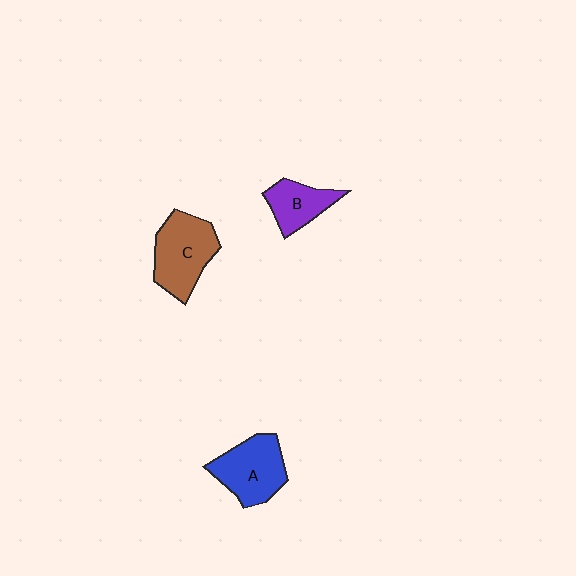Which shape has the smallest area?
Shape B (purple).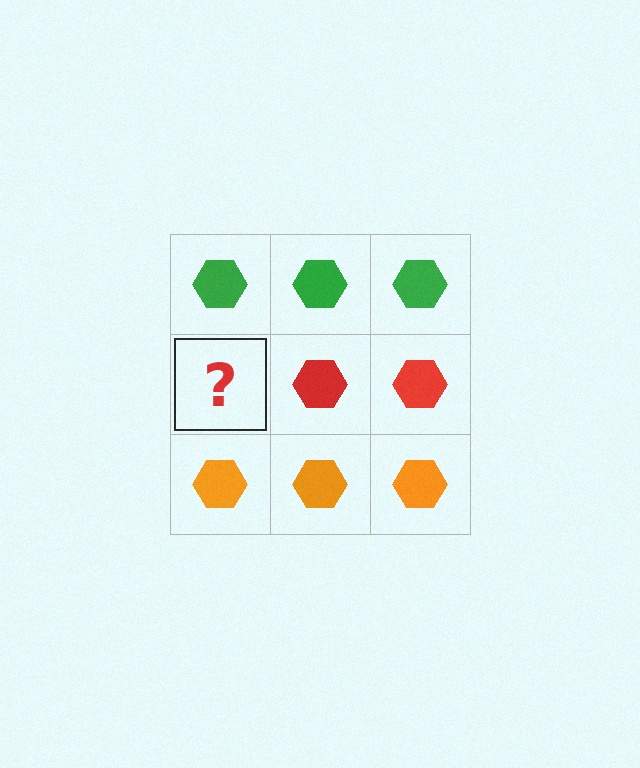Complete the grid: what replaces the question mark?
The question mark should be replaced with a red hexagon.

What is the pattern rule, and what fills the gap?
The rule is that each row has a consistent color. The gap should be filled with a red hexagon.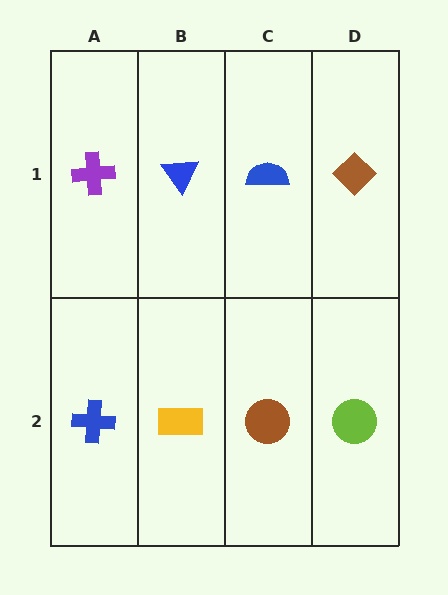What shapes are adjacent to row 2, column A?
A purple cross (row 1, column A), a yellow rectangle (row 2, column B).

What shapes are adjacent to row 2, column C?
A blue semicircle (row 1, column C), a yellow rectangle (row 2, column B), a lime circle (row 2, column D).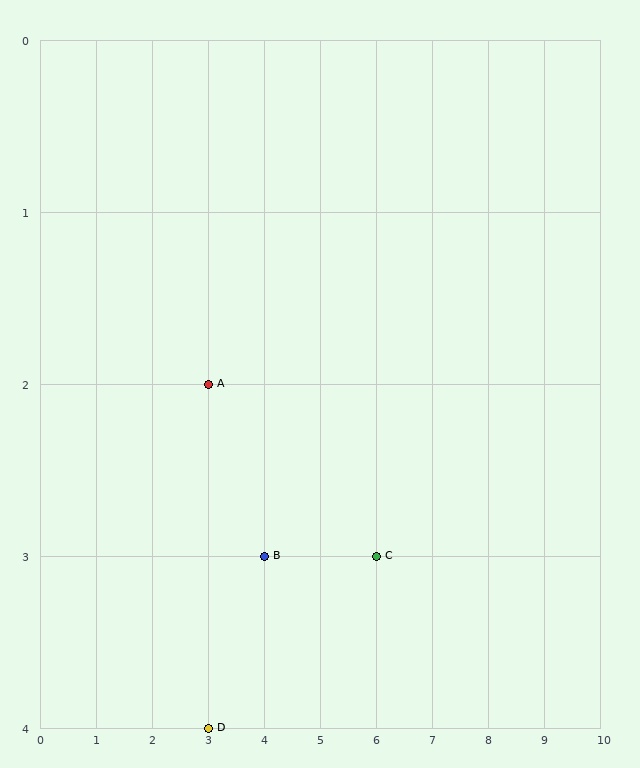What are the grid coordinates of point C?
Point C is at grid coordinates (6, 3).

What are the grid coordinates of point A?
Point A is at grid coordinates (3, 2).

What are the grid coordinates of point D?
Point D is at grid coordinates (3, 4).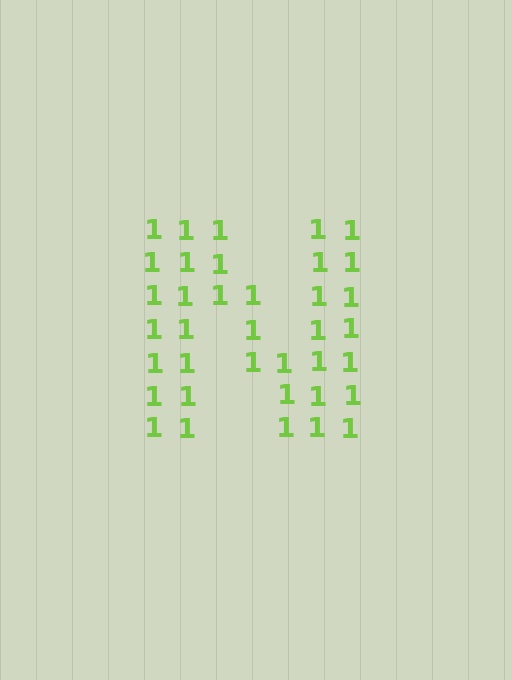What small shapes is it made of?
It is made of small digit 1's.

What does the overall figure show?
The overall figure shows the letter N.